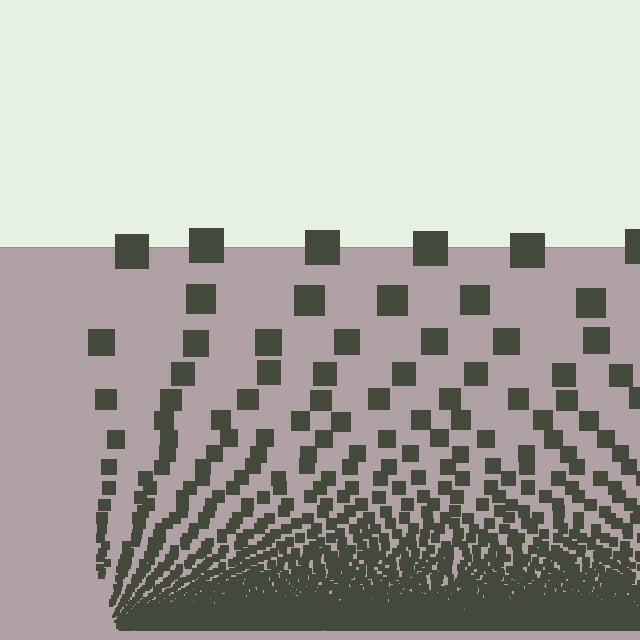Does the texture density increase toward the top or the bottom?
Density increases toward the bottom.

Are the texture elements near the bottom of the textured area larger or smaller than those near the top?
Smaller. The gradient is inverted — elements near the bottom are smaller and denser.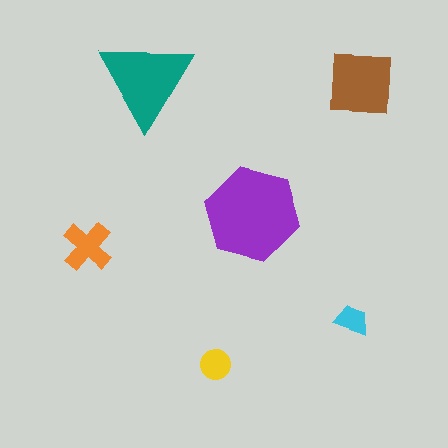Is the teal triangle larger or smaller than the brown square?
Larger.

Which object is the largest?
The purple hexagon.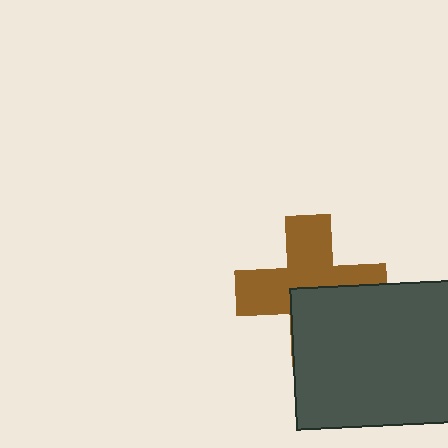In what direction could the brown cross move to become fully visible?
The brown cross could move up. That would shift it out from behind the dark gray rectangle entirely.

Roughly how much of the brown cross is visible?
About half of it is visible (roughly 58%).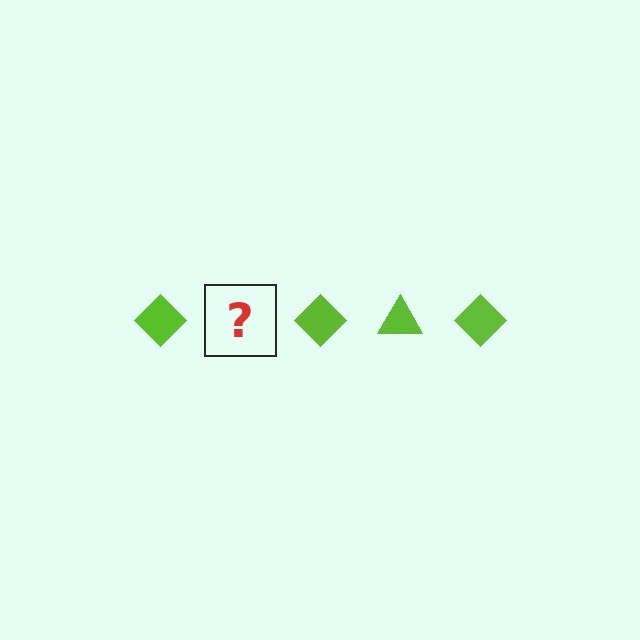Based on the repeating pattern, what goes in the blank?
The blank should be a lime triangle.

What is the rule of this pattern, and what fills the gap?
The rule is that the pattern cycles through diamond, triangle shapes in lime. The gap should be filled with a lime triangle.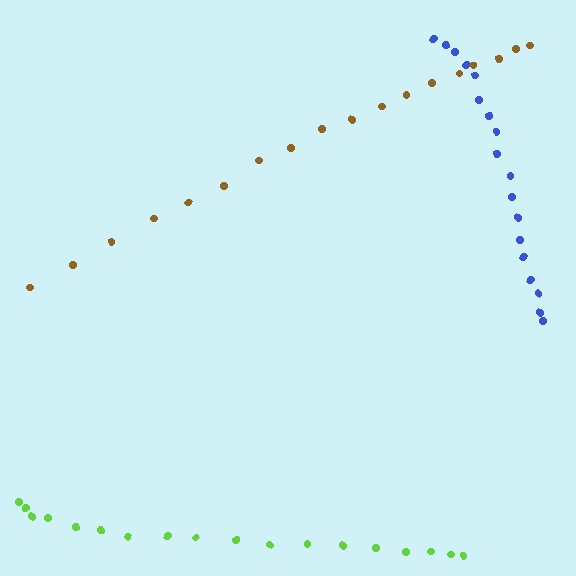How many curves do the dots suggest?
There are 3 distinct paths.